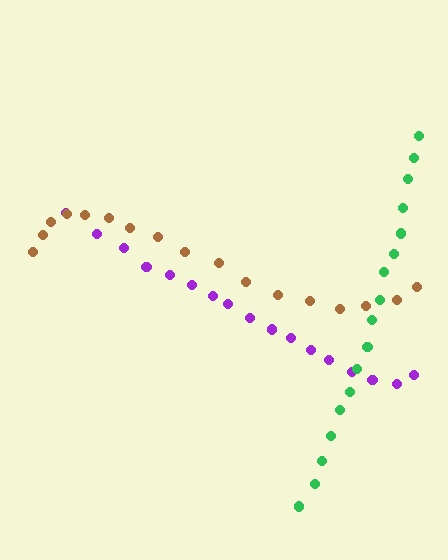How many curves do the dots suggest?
There are 3 distinct paths.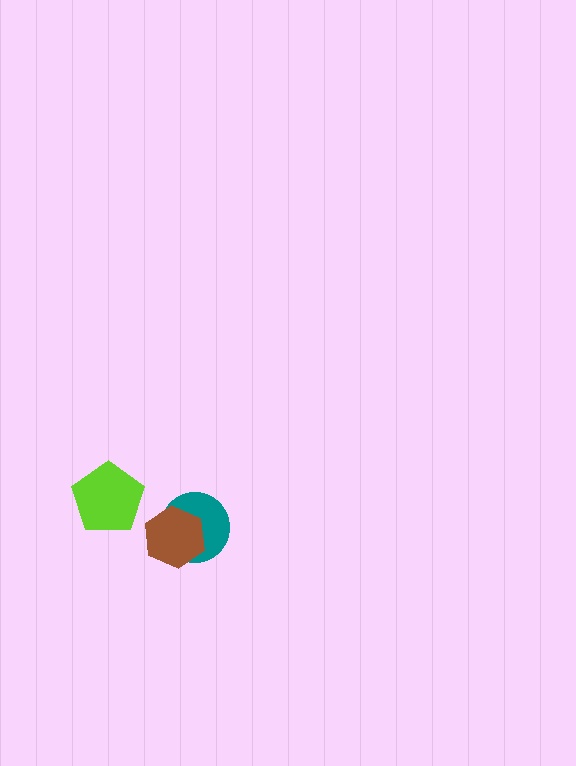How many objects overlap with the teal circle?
1 object overlaps with the teal circle.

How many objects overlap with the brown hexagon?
1 object overlaps with the brown hexagon.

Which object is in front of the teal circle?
The brown hexagon is in front of the teal circle.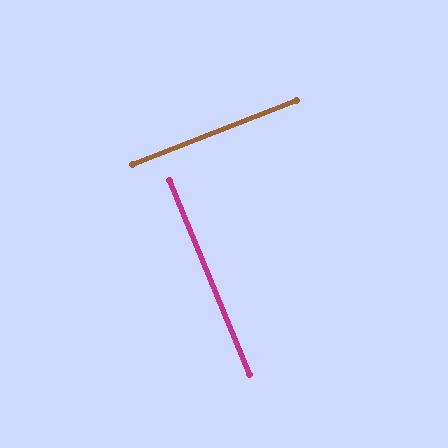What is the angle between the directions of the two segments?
Approximately 89 degrees.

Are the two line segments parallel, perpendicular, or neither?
Perpendicular — they meet at approximately 89°.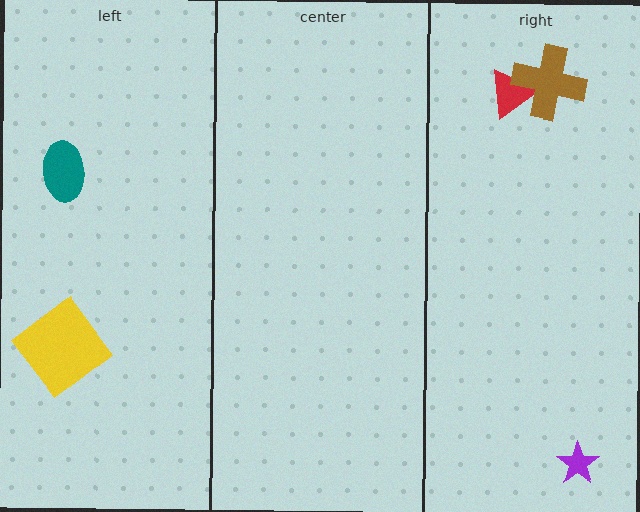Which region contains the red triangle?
The right region.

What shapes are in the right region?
The purple star, the red triangle, the brown cross.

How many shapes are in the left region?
2.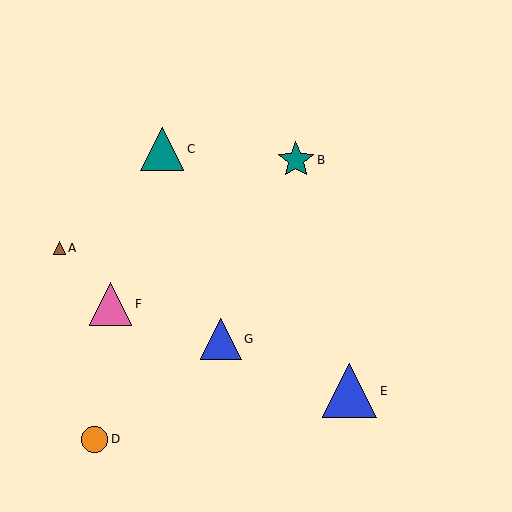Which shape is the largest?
The blue triangle (labeled E) is the largest.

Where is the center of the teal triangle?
The center of the teal triangle is at (162, 149).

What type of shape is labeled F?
Shape F is a pink triangle.